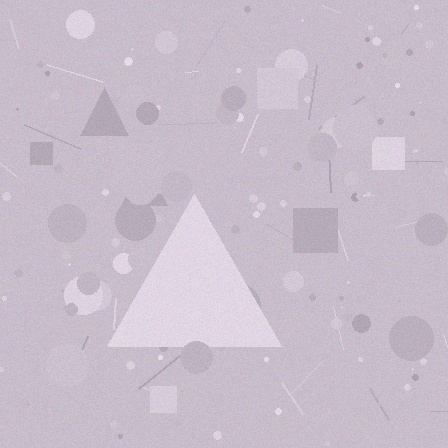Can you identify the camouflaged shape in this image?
The camouflaged shape is a triangle.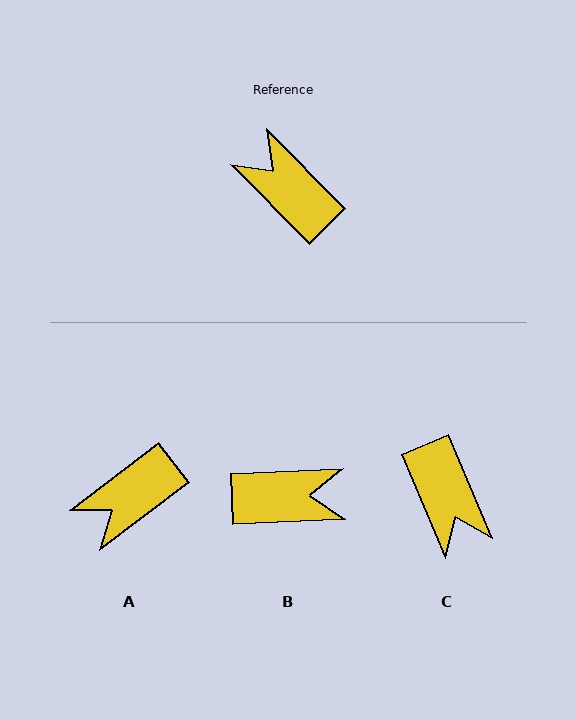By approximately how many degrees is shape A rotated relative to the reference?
Approximately 82 degrees counter-clockwise.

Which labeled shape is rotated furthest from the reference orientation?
C, about 158 degrees away.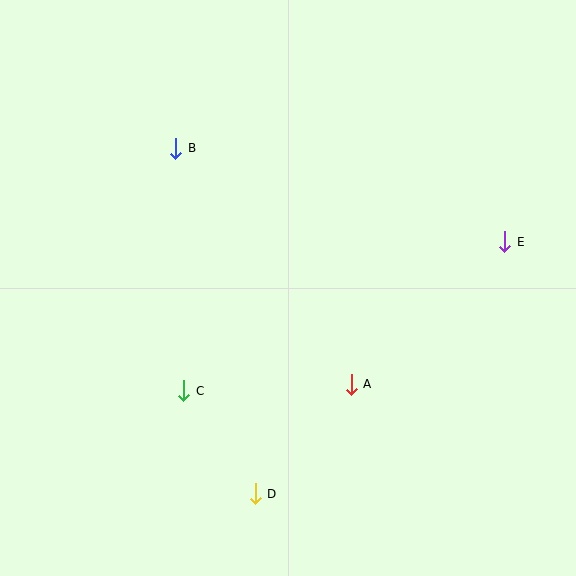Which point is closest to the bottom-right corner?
Point A is closest to the bottom-right corner.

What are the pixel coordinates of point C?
Point C is at (184, 391).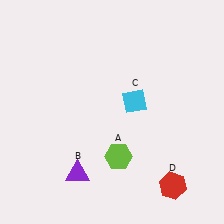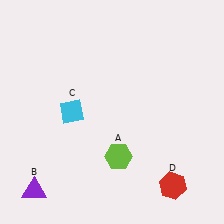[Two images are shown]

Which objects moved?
The objects that moved are: the purple triangle (B), the cyan diamond (C).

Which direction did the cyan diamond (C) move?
The cyan diamond (C) moved left.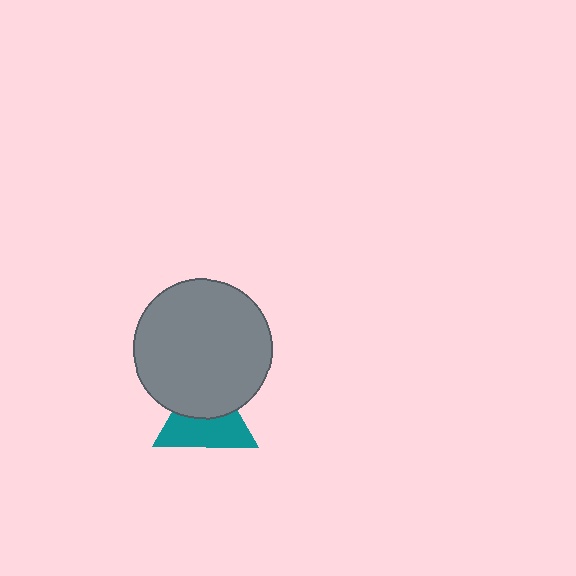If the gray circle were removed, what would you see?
You would see the complete teal triangle.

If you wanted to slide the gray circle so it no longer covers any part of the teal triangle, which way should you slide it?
Slide it up — that is the most direct way to separate the two shapes.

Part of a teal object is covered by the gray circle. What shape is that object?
It is a triangle.